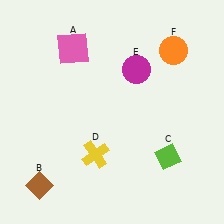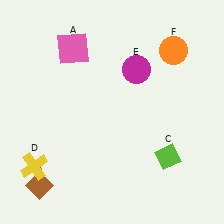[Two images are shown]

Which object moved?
The yellow cross (D) moved left.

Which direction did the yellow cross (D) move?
The yellow cross (D) moved left.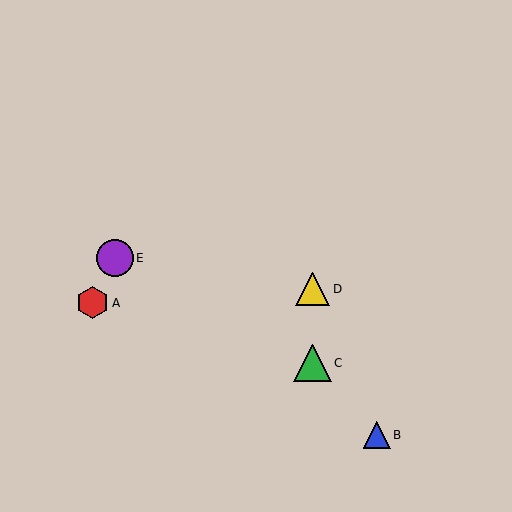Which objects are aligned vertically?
Objects C, D are aligned vertically.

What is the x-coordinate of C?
Object C is at x≈313.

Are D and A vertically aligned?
No, D is at x≈313 and A is at x≈93.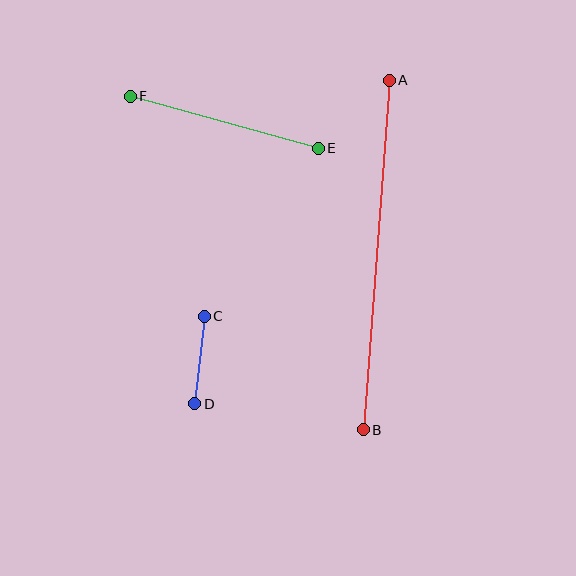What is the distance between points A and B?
The distance is approximately 350 pixels.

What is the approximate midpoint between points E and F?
The midpoint is at approximately (224, 122) pixels.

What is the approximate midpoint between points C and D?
The midpoint is at approximately (199, 360) pixels.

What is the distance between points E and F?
The distance is approximately 195 pixels.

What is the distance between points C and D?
The distance is approximately 88 pixels.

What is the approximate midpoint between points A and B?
The midpoint is at approximately (376, 255) pixels.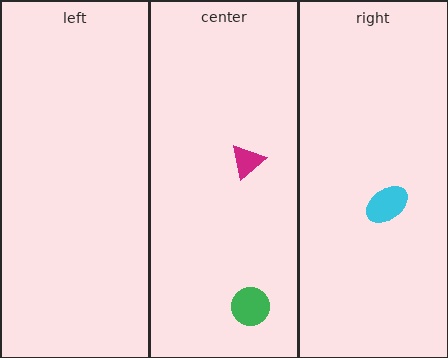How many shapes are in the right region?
1.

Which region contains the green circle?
The center region.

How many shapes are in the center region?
2.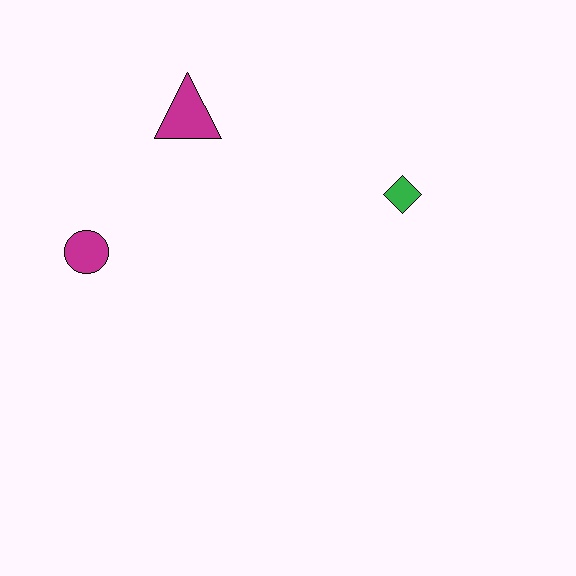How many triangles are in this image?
There is 1 triangle.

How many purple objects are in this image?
There are no purple objects.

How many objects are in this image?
There are 3 objects.